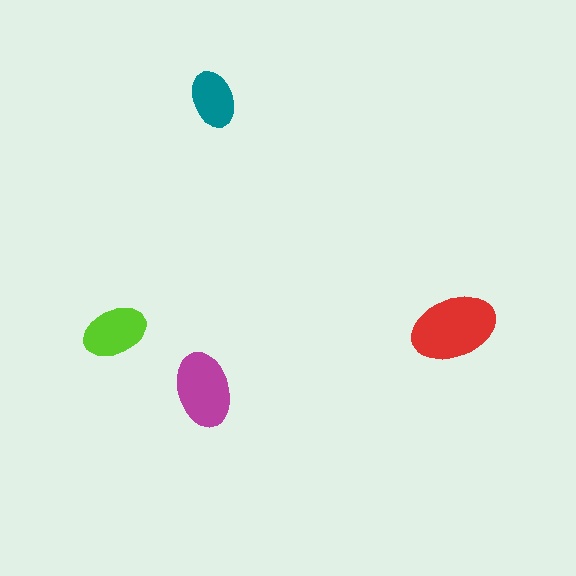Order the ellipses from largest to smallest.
the red one, the magenta one, the lime one, the teal one.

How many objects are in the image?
There are 4 objects in the image.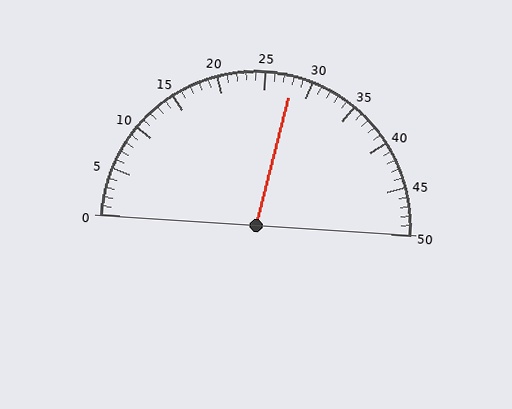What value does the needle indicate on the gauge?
The needle indicates approximately 28.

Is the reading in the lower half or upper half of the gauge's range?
The reading is in the upper half of the range (0 to 50).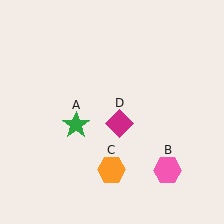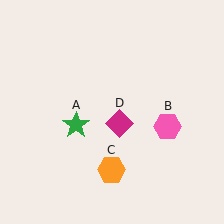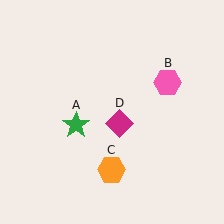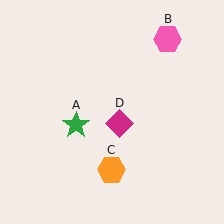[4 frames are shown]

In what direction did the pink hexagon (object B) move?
The pink hexagon (object B) moved up.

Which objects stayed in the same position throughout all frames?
Green star (object A) and orange hexagon (object C) and magenta diamond (object D) remained stationary.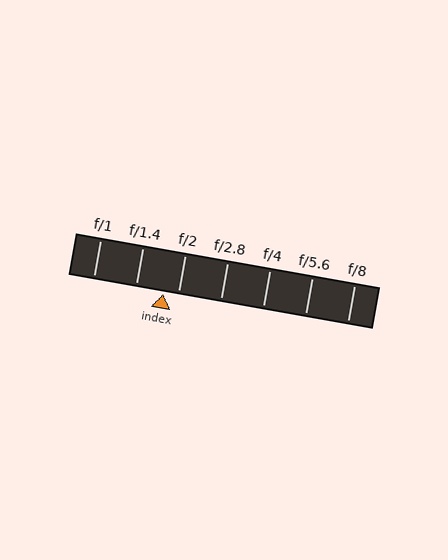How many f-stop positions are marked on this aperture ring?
There are 7 f-stop positions marked.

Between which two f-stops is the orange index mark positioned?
The index mark is between f/1.4 and f/2.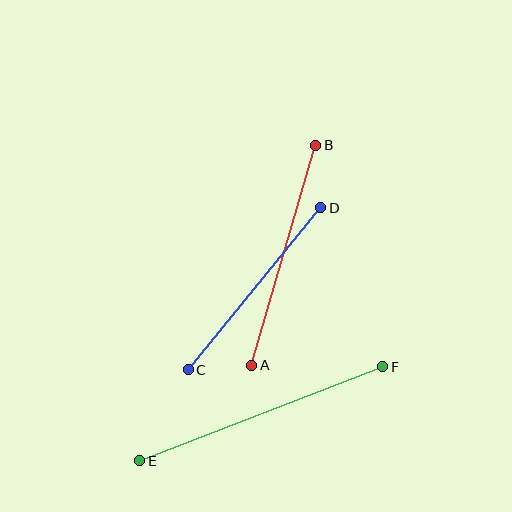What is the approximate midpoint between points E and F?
The midpoint is at approximately (261, 414) pixels.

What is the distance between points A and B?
The distance is approximately 229 pixels.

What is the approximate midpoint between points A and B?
The midpoint is at approximately (284, 255) pixels.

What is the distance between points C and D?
The distance is approximately 209 pixels.